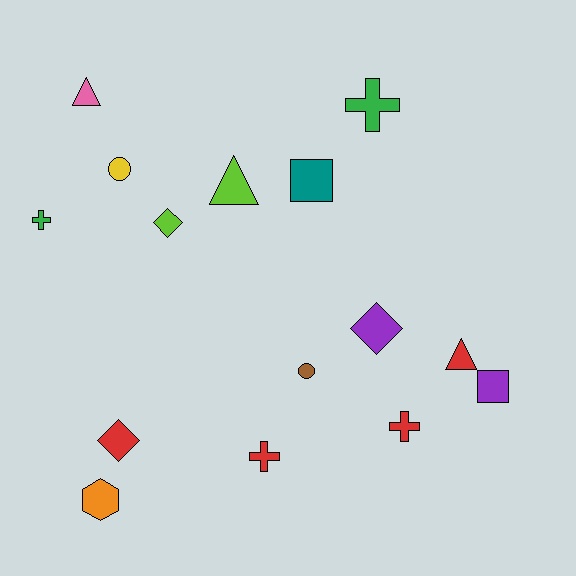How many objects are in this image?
There are 15 objects.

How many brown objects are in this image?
There is 1 brown object.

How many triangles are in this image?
There are 3 triangles.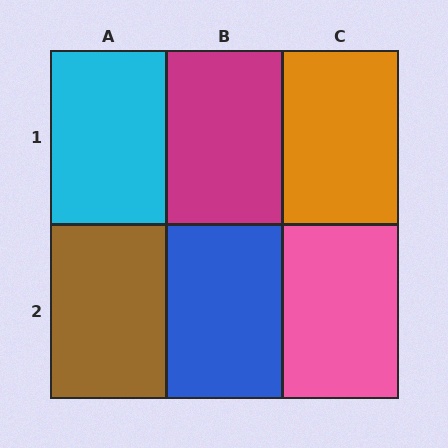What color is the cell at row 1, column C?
Orange.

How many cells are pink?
1 cell is pink.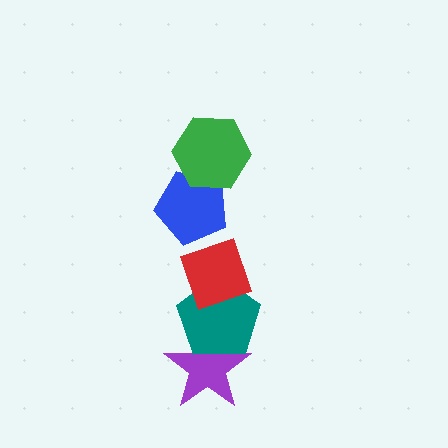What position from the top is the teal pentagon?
The teal pentagon is 4th from the top.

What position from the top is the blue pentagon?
The blue pentagon is 2nd from the top.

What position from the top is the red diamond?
The red diamond is 3rd from the top.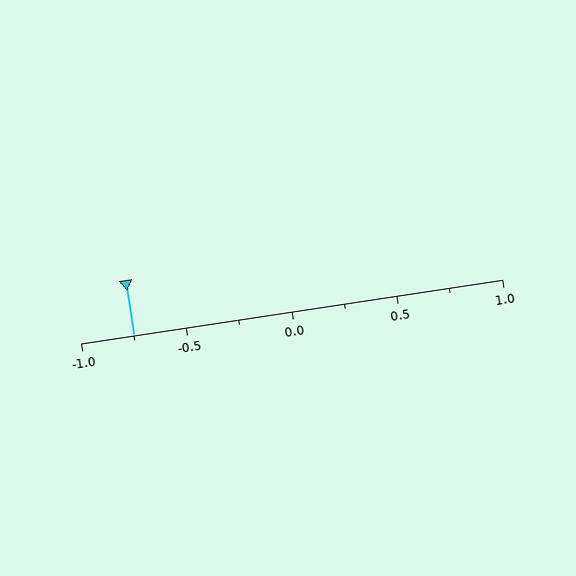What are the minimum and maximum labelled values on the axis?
The axis runs from -1.0 to 1.0.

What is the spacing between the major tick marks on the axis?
The major ticks are spaced 0.5 apart.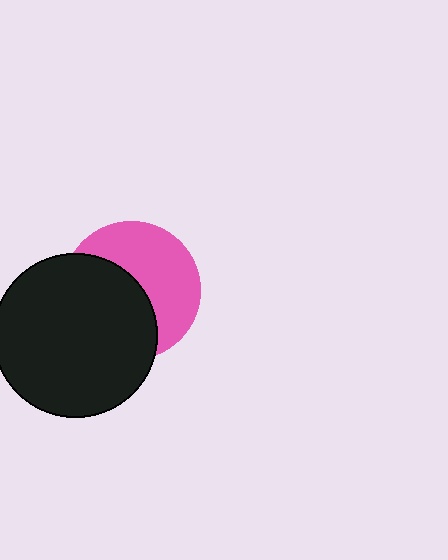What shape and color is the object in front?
The object in front is a black circle.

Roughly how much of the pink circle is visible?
About half of it is visible (roughly 50%).